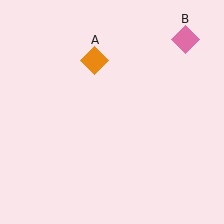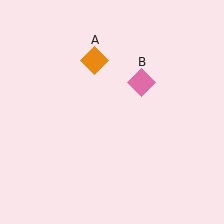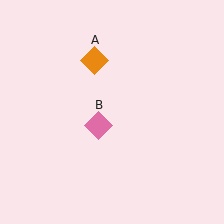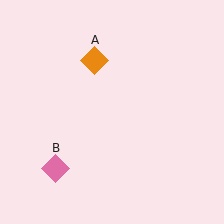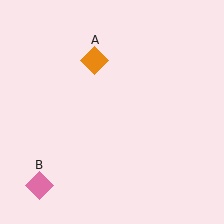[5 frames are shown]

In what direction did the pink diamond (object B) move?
The pink diamond (object B) moved down and to the left.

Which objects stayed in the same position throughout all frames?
Orange diamond (object A) remained stationary.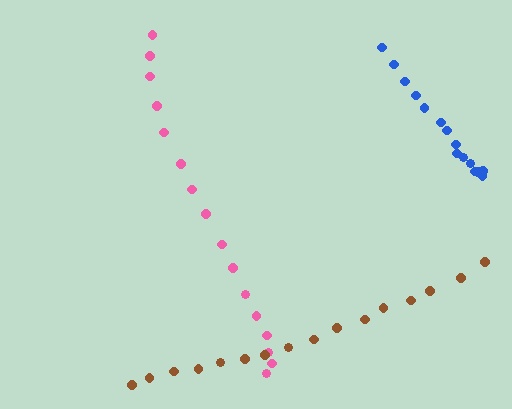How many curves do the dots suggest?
There are 3 distinct paths.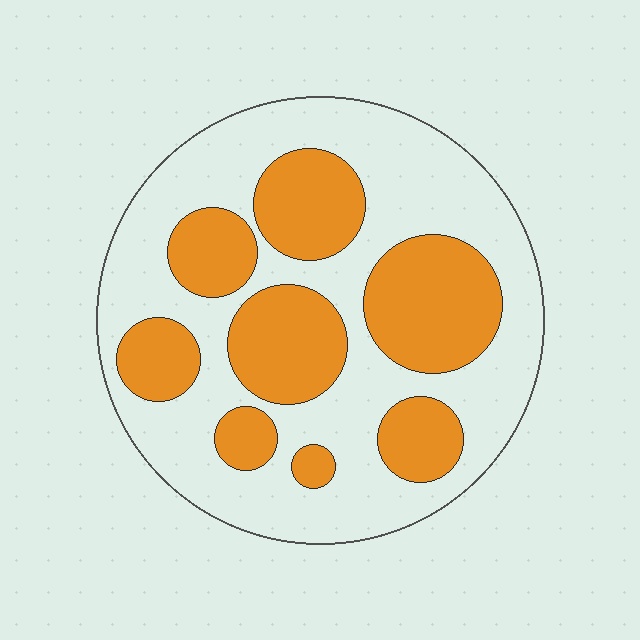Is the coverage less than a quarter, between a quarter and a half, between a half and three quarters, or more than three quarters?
Between a quarter and a half.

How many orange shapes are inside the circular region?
8.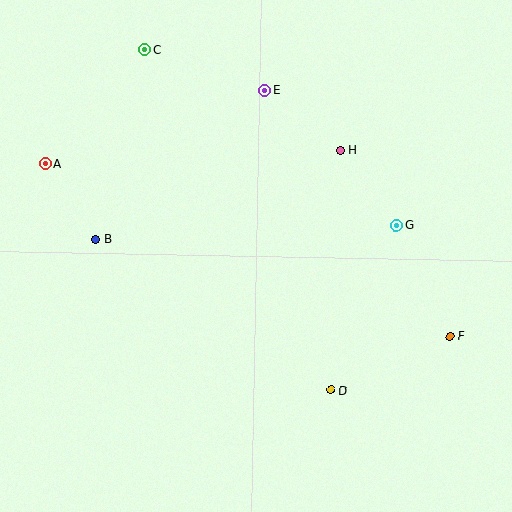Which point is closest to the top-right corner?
Point H is closest to the top-right corner.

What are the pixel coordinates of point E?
Point E is at (265, 91).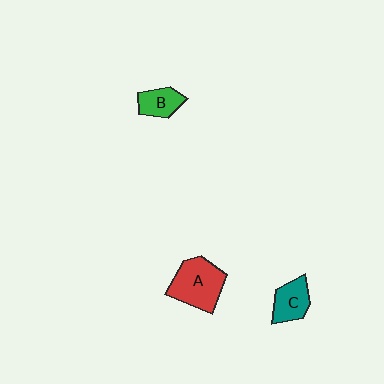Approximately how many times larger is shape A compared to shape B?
Approximately 1.9 times.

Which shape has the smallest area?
Shape B (green).